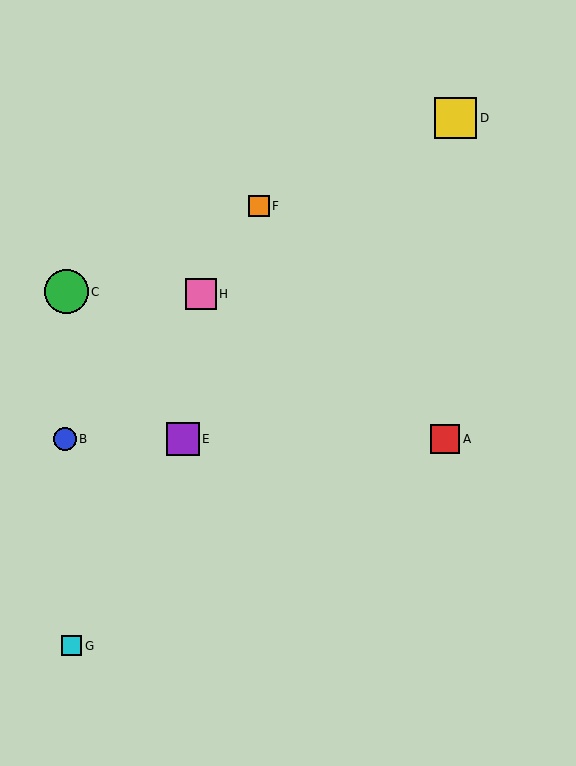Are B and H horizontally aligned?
No, B is at y≈439 and H is at y≈294.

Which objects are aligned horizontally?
Objects A, B, E are aligned horizontally.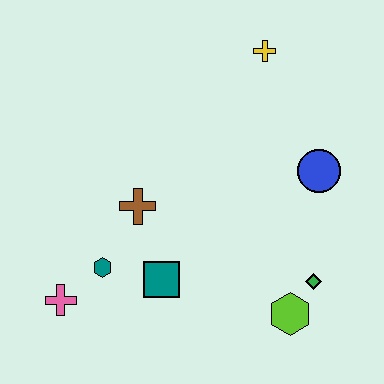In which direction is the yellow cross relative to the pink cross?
The yellow cross is above the pink cross.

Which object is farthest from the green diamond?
The pink cross is farthest from the green diamond.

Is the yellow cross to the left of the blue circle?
Yes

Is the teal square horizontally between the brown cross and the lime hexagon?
Yes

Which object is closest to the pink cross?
The teal hexagon is closest to the pink cross.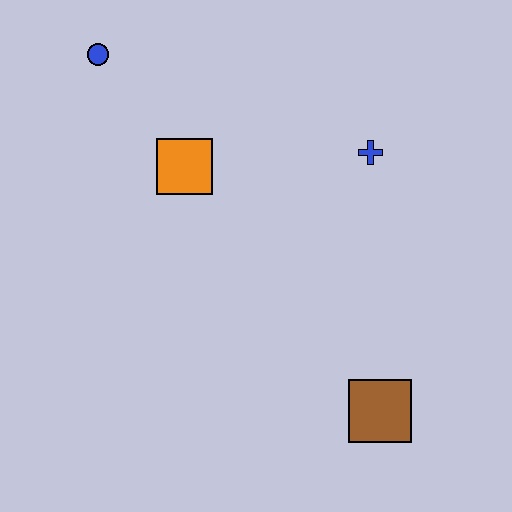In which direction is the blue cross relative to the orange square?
The blue cross is to the right of the orange square.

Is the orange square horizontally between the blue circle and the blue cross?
Yes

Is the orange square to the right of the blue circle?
Yes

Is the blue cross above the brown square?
Yes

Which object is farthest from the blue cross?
The blue circle is farthest from the blue cross.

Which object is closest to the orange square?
The blue circle is closest to the orange square.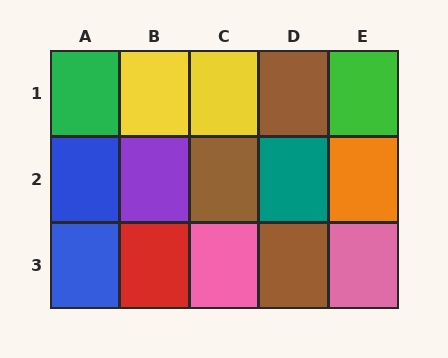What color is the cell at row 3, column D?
Brown.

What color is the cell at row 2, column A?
Blue.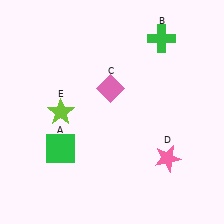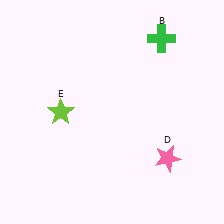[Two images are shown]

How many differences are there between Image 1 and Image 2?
There are 2 differences between the two images.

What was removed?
The green square (A), the pink diamond (C) were removed in Image 2.